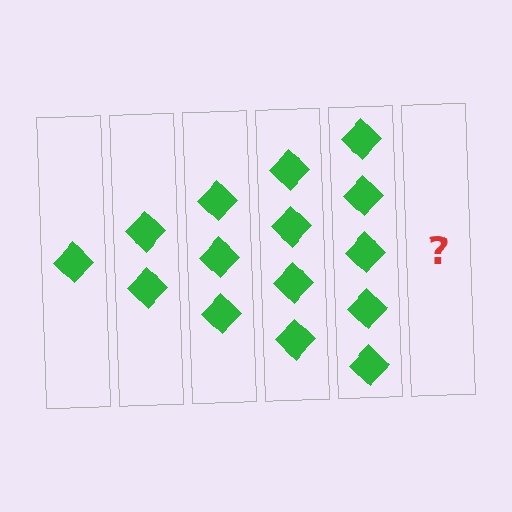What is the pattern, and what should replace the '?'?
The pattern is that each step adds one more diamond. The '?' should be 6 diamonds.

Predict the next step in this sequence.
The next step is 6 diamonds.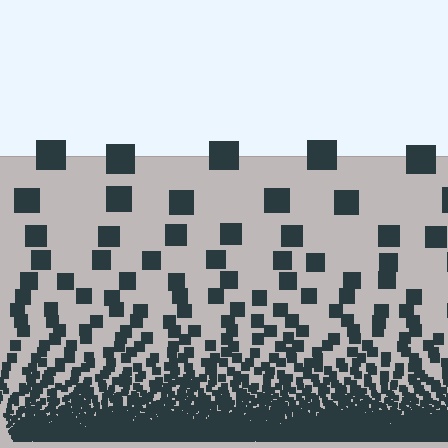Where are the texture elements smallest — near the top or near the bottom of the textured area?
Near the bottom.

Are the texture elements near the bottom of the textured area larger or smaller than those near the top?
Smaller. The gradient is inverted — elements near the bottom are smaller and denser.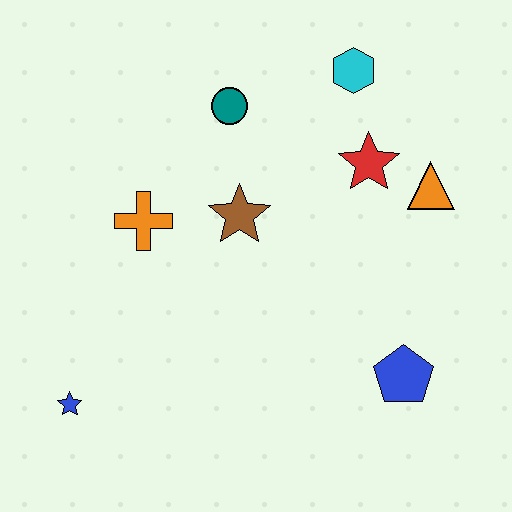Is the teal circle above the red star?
Yes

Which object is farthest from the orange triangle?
The blue star is farthest from the orange triangle.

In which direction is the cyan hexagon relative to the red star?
The cyan hexagon is above the red star.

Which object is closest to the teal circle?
The brown star is closest to the teal circle.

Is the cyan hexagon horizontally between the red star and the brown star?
Yes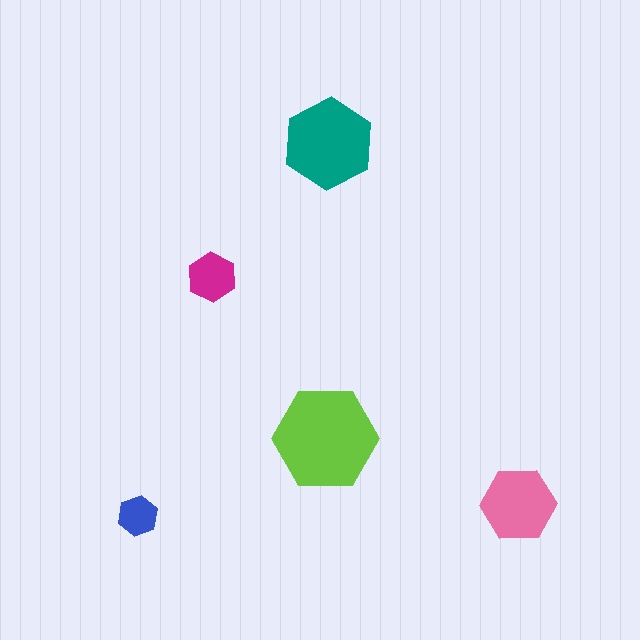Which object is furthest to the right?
The pink hexagon is rightmost.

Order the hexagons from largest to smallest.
the lime one, the teal one, the pink one, the magenta one, the blue one.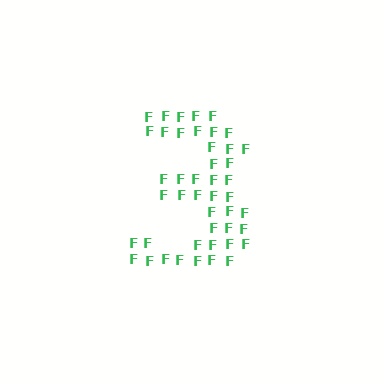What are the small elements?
The small elements are letter F's.